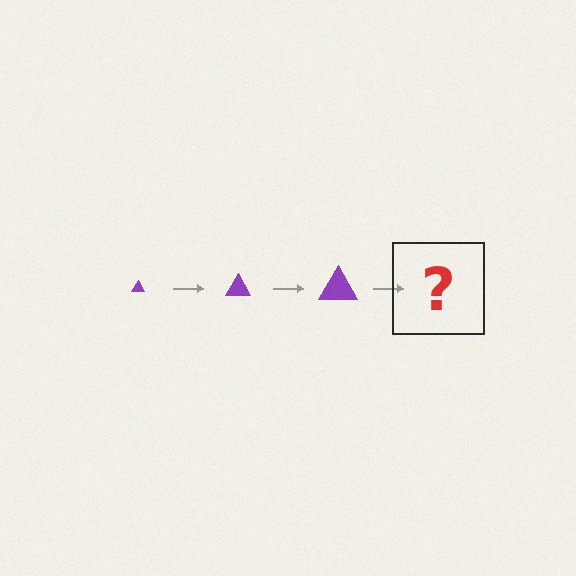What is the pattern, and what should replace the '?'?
The pattern is that the triangle gets progressively larger each step. The '?' should be a purple triangle, larger than the previous one.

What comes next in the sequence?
The next element should be a purple triangle, larger than the previous one.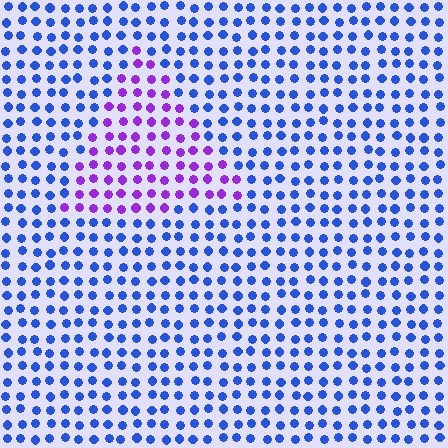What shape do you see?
I see a triangle.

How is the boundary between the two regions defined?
The boundary is defined purely by a slight shift in hue (about 53 degrees). Spacing, size, and orientation are identical on both sides.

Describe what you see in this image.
The image is filled with small blue elements in a uniform arrangement. A triangle-shaped region is visible where the elements are tinted to a slightly different hue, forming a subtle color boundary.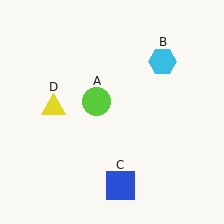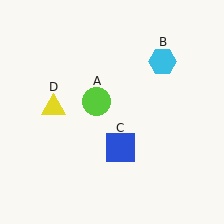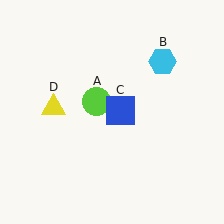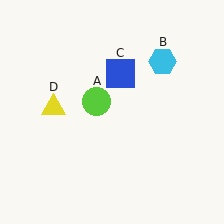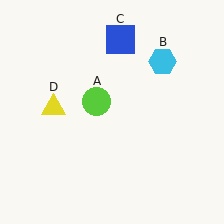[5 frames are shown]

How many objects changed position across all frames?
1 object changed position: blue square (object C).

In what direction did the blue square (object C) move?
The blue square (object C) moved up.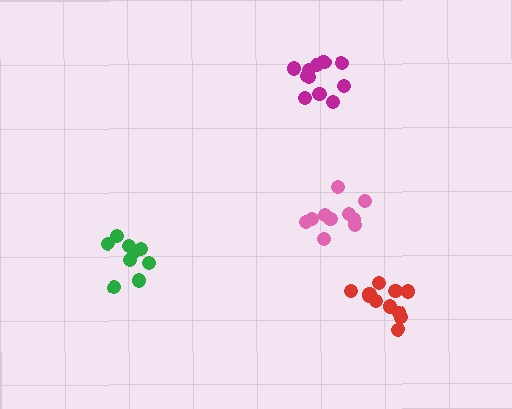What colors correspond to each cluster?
The clusters are colored: green, red, pink, magenta.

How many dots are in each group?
Group 1: 9 dots, Group 2: 11 dots, Group 3: 10 dots, Group 4: 11 dots (41 total).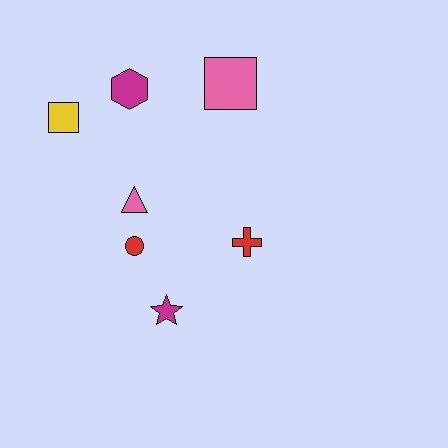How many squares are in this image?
There are 2 squares.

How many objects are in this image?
There are 7 objects.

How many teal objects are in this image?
There are no teal objects.